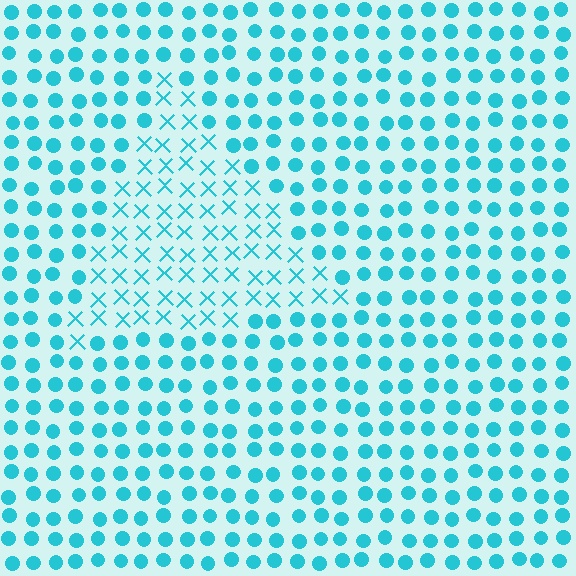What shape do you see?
I see a triangle.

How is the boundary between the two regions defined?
The boundary is defined by a change in element shape: X marks inside vs. circles outside. All elements share the same color and spacing.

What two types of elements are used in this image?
The image uses X marks inside the triangle region and circles outside it.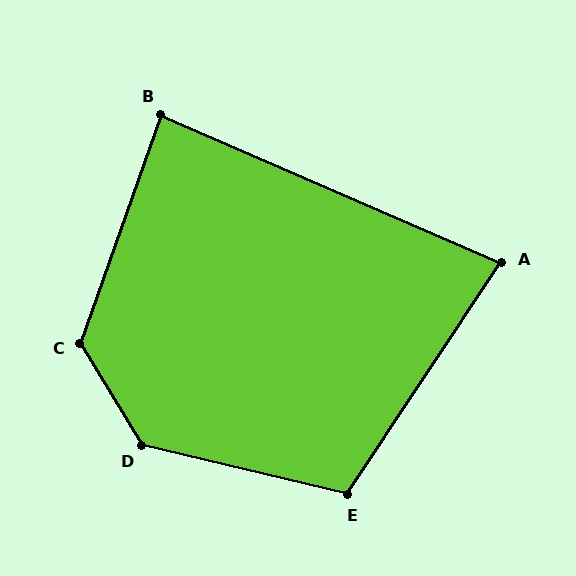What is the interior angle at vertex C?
Approximately 130 degrees (obtuse).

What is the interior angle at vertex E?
Approximately 110 degrees (obtuse).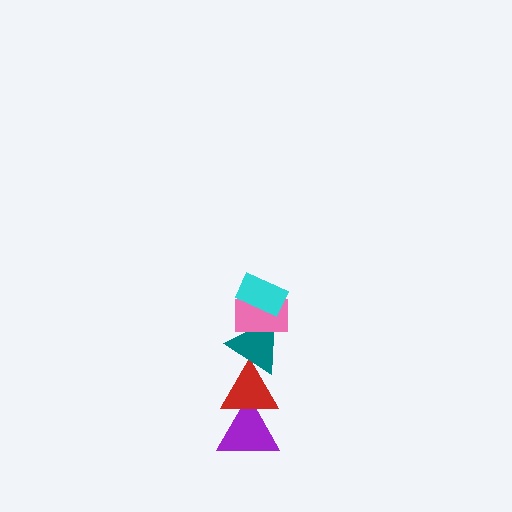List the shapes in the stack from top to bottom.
From top to bottom: the cyan rectangle, the pink rectangle, the teal triangle, the red triangle, the purple triangle.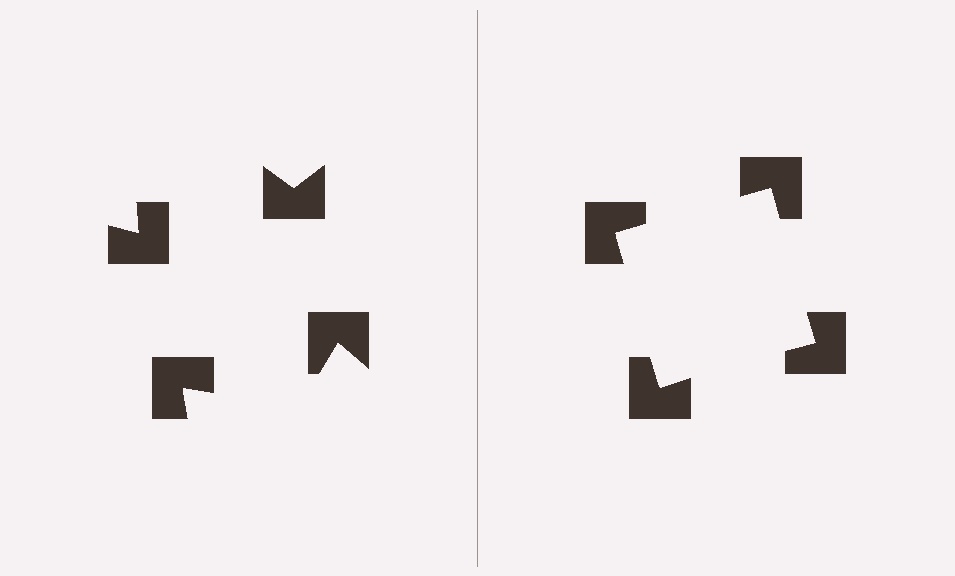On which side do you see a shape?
An illusory square appears on the right side. On the left side the wedge cuts are rotated, so no coherent shape forms.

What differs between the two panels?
The notched squares are positioned identically on both sides; only the wedge orientations differ. On the right they align to a square; on the left they are misaligned.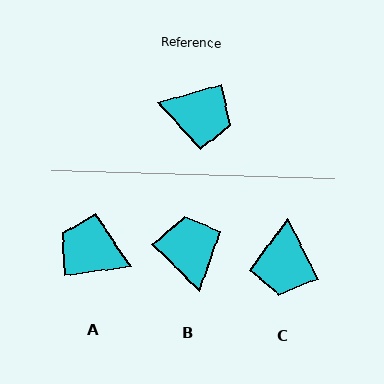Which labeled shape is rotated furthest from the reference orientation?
A, about 171 degrees away.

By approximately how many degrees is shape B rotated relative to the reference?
Approximately 119 degrees counter-clockwise.